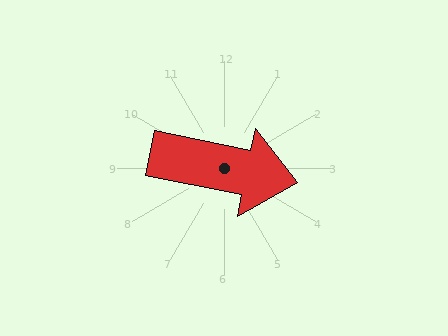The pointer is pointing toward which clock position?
Roughly 3 o'clock.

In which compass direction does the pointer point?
East.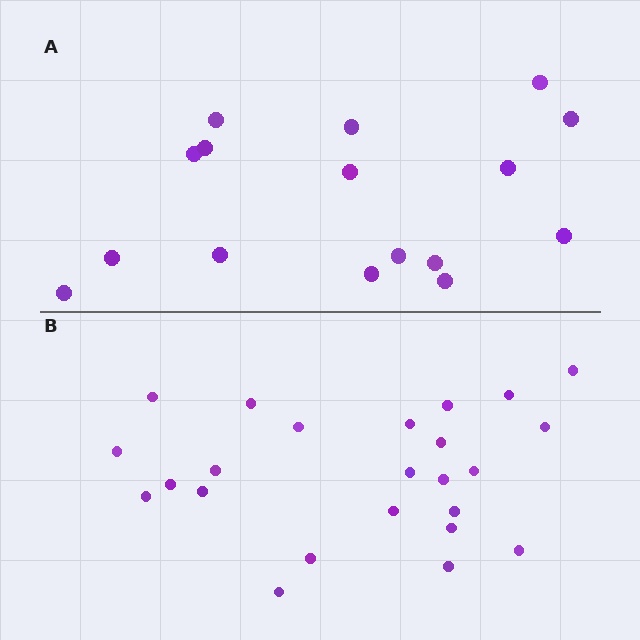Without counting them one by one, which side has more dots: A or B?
Region B (the bottom region) has more dots.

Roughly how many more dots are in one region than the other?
Region B has roughly 8 or so more dots than region A.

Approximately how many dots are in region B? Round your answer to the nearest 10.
About 20 dots. (The exact count is 24, which rounds to 20.)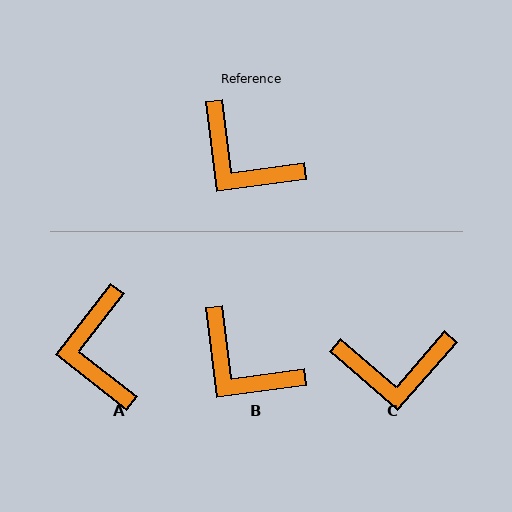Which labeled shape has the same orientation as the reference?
B.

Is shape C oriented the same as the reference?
No, it is off by about 42 degrees.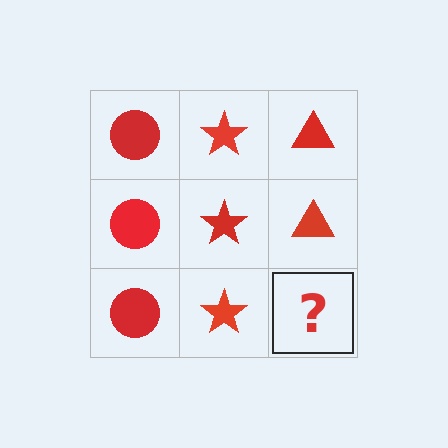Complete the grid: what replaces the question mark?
The question mark should be replaced with a red triangle.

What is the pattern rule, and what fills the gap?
The rule is that each column has a consistent shape. The gap should be filled with a red triangle.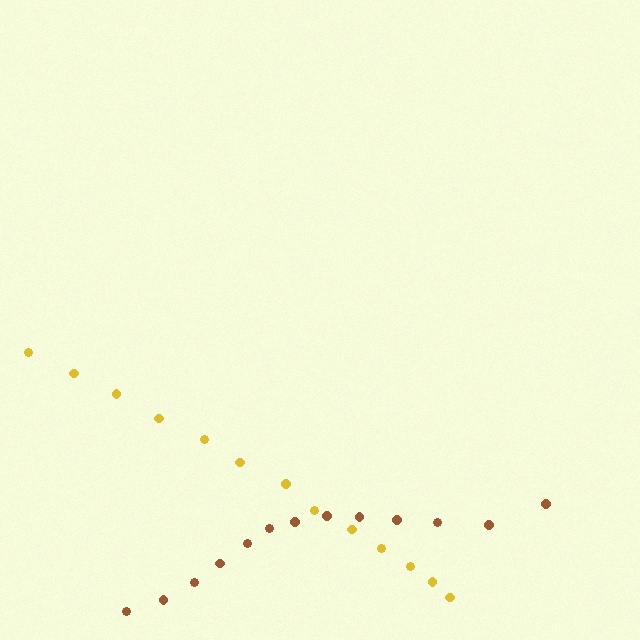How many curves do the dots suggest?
There are 2 distinct paths.